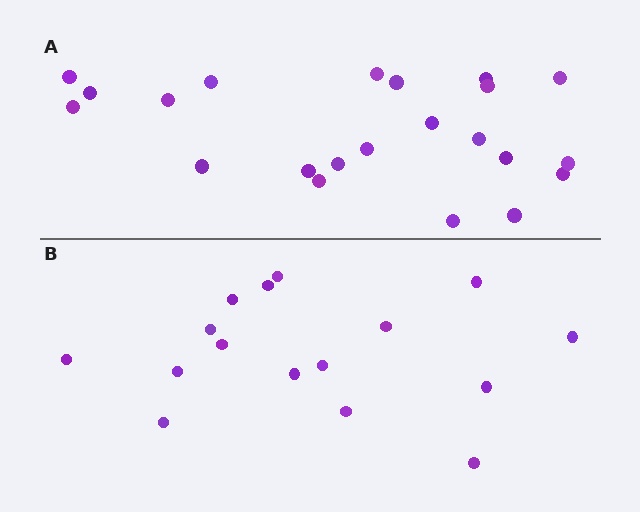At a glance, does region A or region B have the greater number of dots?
Region A (the top region) has more dots.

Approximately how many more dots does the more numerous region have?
Region A has about 6 more dots than region B.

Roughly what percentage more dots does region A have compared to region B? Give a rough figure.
About 40% more.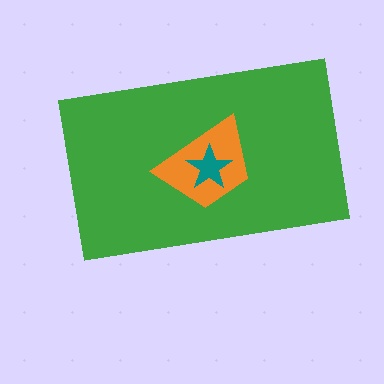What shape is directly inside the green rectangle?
The orange trapezoid.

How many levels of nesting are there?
3.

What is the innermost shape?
The teal star.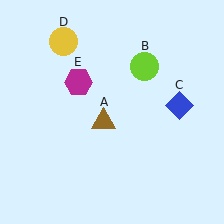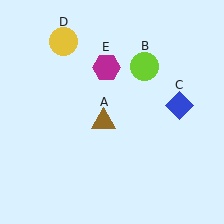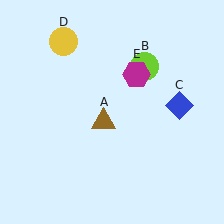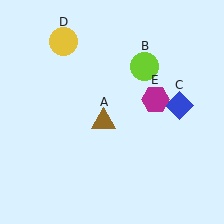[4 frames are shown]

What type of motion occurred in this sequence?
The magenta hexagon (object E) rotated clockwise around the center of the scene.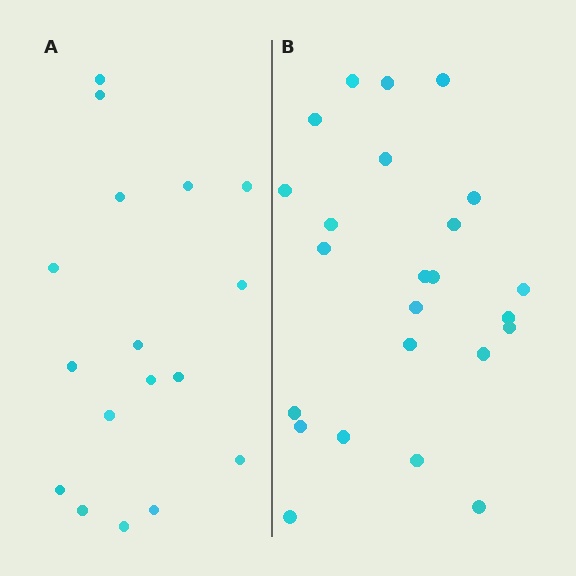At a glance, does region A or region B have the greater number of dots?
Region B (the right region) has more dots.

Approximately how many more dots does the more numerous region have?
Region B has roughly 8 or so more dots than region A.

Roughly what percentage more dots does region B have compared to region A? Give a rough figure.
About 40% more.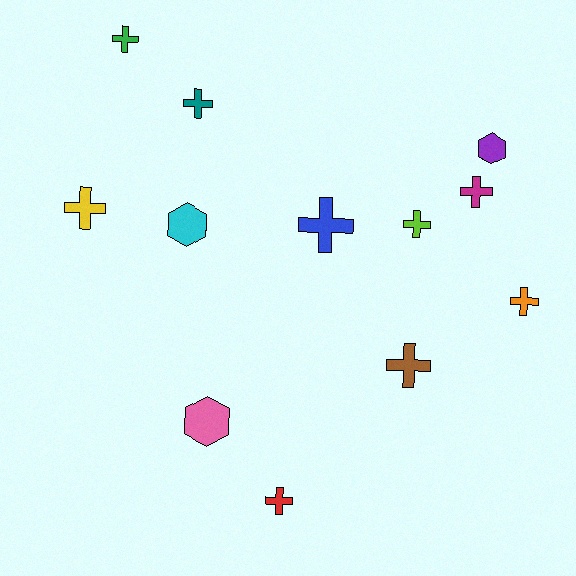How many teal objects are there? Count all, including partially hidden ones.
There is 1 teal object.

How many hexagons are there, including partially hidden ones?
There are 3 hexagons.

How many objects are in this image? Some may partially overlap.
There are 12 objects.